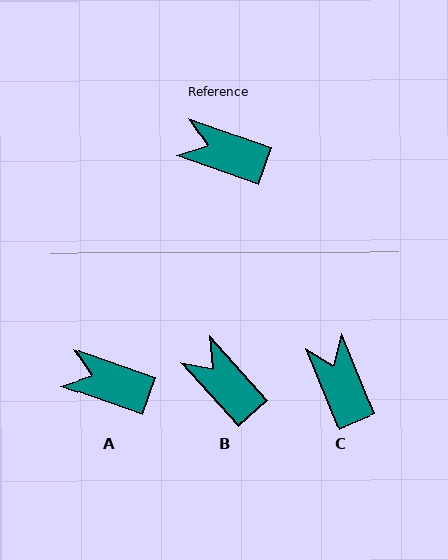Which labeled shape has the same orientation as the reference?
A.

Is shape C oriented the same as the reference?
No, it is off by about 48 degrees.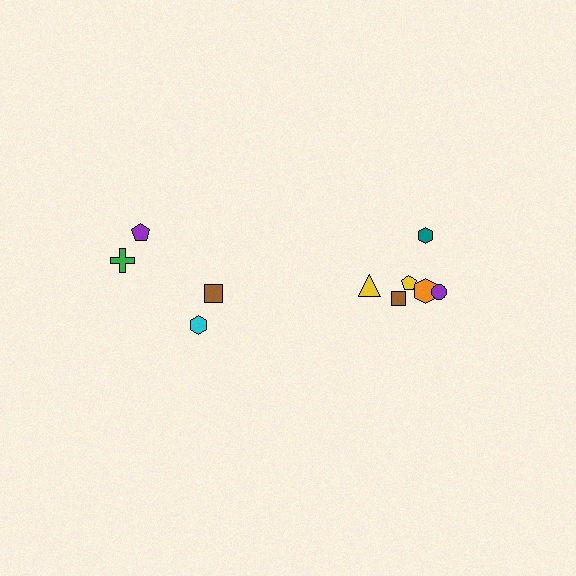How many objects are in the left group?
There are 4 objects.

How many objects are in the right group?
There are 6 objects.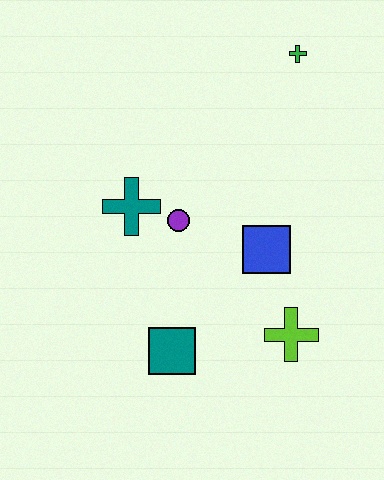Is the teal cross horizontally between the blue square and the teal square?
No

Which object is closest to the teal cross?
The purple circle is closest to the teal cross.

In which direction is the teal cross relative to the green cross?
The teal cross is to the left of the green cross.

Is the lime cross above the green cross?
No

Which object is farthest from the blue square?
The green cross is farthest from the blue square.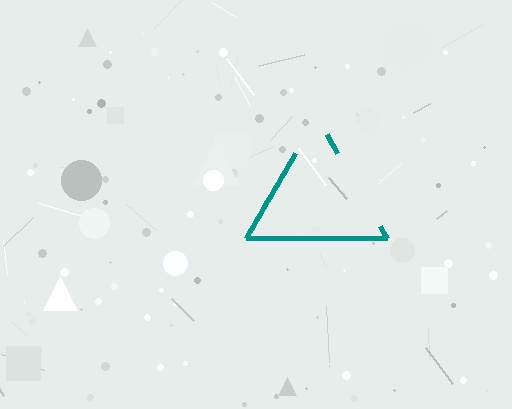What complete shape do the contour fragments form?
The contour fragments form a triangle.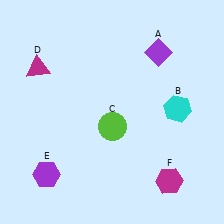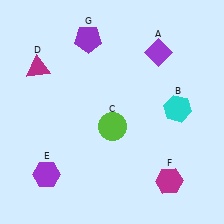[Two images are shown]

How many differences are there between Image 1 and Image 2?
There is 1 difference between the two images.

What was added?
A purple pentagon (G) was added in Image 2.